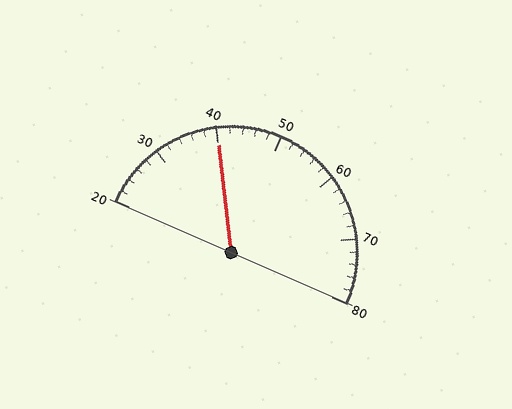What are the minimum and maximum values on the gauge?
The gauge ranges from 20 to 80.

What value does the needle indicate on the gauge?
The needle indicates approximately 40.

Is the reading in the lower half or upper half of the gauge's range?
The reading is in the lower half of the range (20 to 80).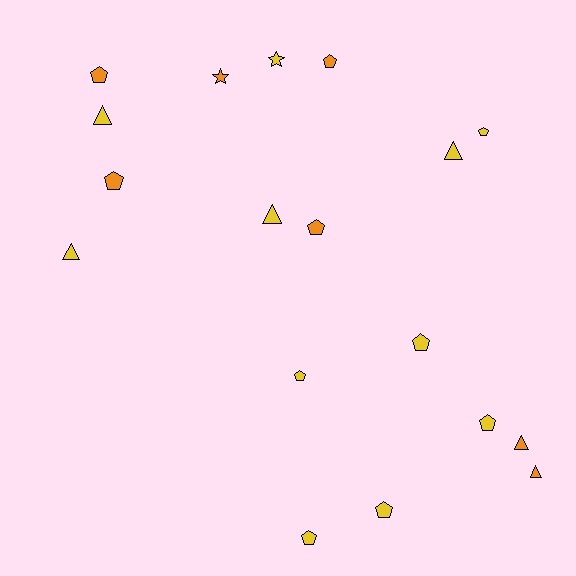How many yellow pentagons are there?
There are 6 yellow pentagons.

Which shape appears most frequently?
Pentagon, with 10 objects.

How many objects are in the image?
There are 18 objects.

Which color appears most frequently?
Yellow, with 11 objects.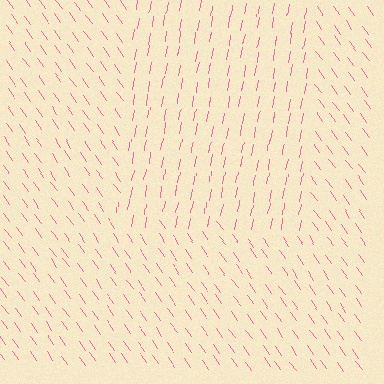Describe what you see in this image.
The image is filled with small pink line segments. A rectangle region in the image has lines oriented differently from the surrounding lines, creating a visible texture boundary.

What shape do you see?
I see a rectangle.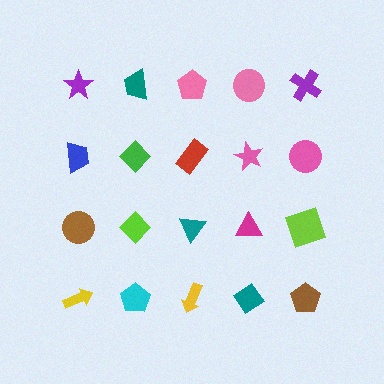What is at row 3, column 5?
A lime square.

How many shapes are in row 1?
5 shapes.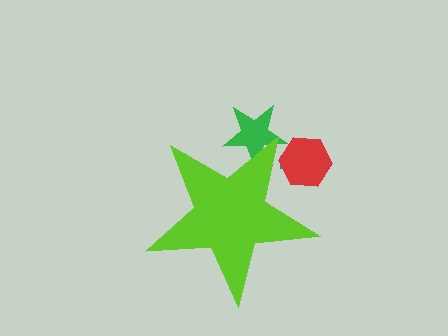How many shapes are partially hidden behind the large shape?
3 shapes are partially hidden.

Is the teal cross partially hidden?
Yes, the teal cross is partially hidden behind the lime star.